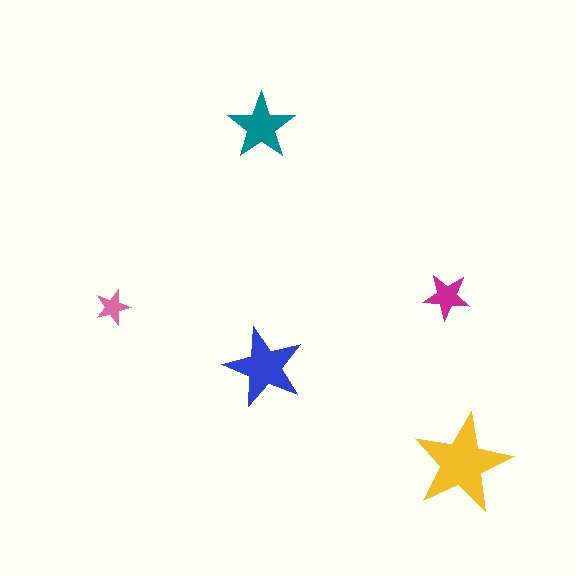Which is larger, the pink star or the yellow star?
The yellow one.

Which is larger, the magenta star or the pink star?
The magenta one.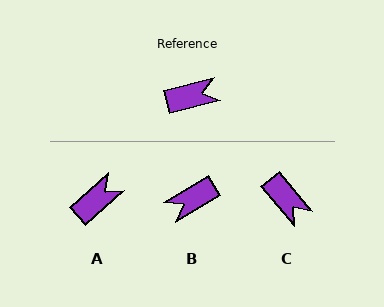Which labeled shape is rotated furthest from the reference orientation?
B, about 162 degrees away.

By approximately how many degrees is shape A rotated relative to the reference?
Approximately 29 degrees counter-clockwise.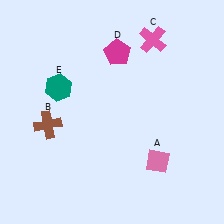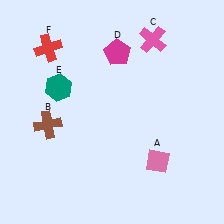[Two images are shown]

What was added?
A red cross (F) was added in Image 2.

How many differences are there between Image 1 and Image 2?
There is 1 difference between the two images.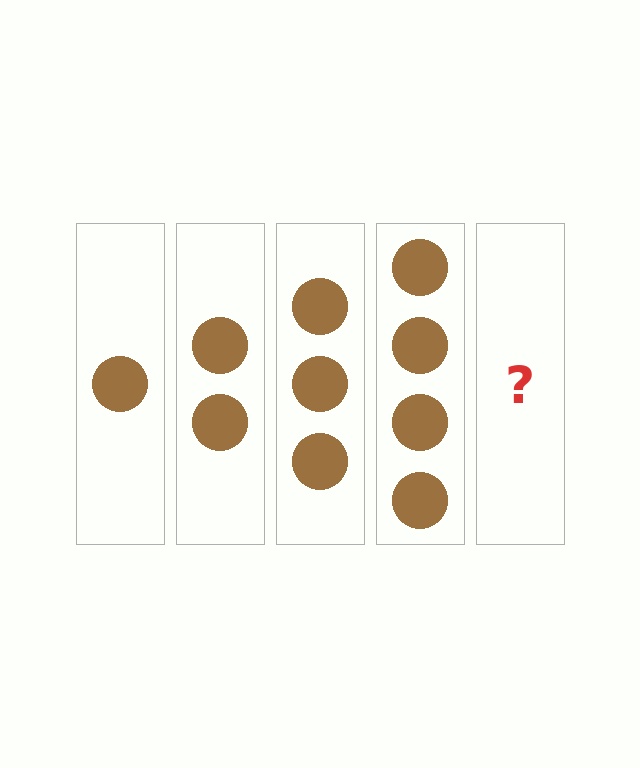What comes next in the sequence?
The next element should be 5 circles.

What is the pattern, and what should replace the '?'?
The pattern is that each step adds one more circle. The '?' should be 5 circles.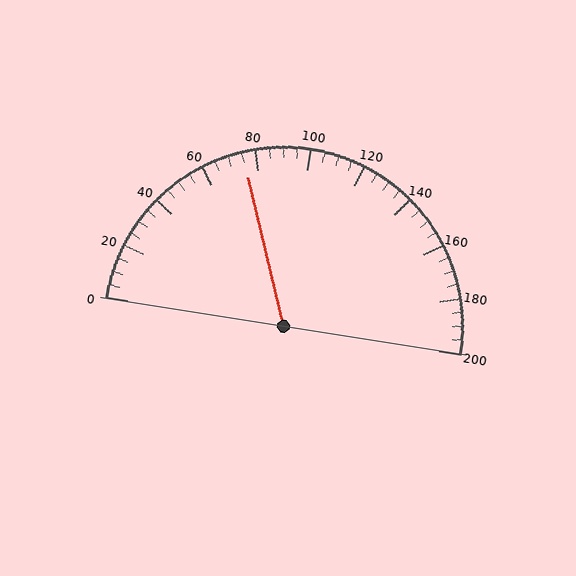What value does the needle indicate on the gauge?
The needle indicates approximately 75.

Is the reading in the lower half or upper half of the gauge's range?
The reading is in the lower half of the range (0 to 200).